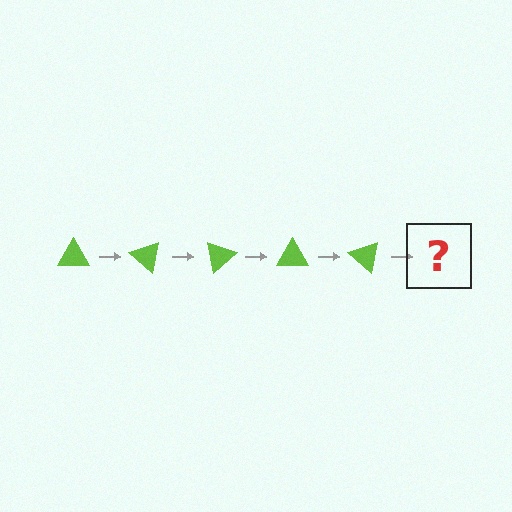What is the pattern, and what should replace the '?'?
The pattern is that the triangle rotates 40 degrees each step. The '?' should be a lime triangle rotated 200 degrees.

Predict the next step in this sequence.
The next step is a lime triangle rotated 200 degrees.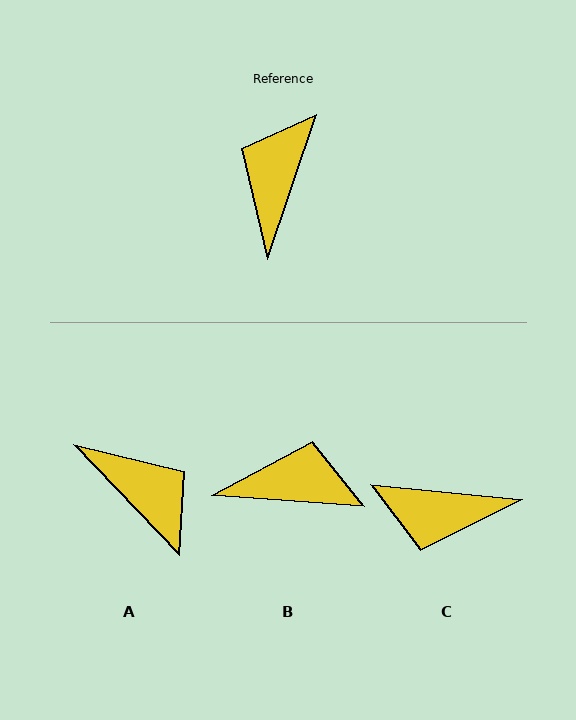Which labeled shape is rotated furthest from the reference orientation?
A, about 117 degrees away.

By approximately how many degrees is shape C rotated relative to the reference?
Approximately 103 degrees counter-clockwise.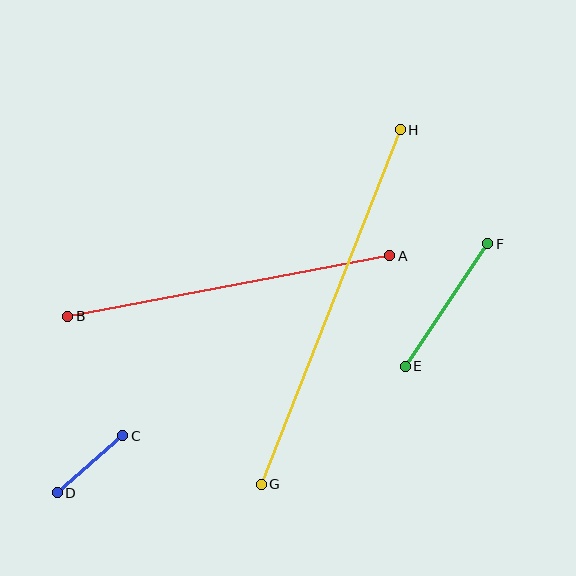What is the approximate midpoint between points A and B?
The midpoint is at approximately (229, 286) pixels.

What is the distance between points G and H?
The distance is approximately 381 pixels.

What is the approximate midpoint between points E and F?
The midpoint is at approximately (447, 305) pixels.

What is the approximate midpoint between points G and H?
The midpoint is at approximately (331, 307) pixels.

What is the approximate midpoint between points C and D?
The midpoint is at approximately (90, 464) pixels.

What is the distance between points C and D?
The distance is approximately 86 pixels.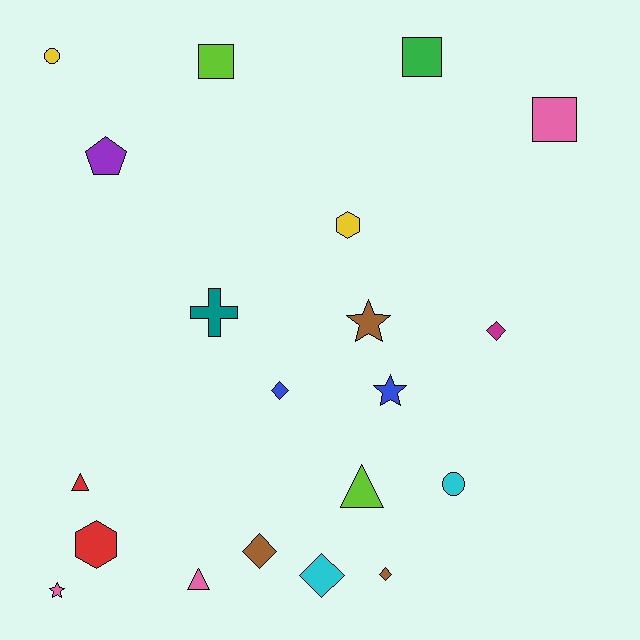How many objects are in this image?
There are 20 objects.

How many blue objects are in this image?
There are 2 blue objects.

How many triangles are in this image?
There are 3 triangles.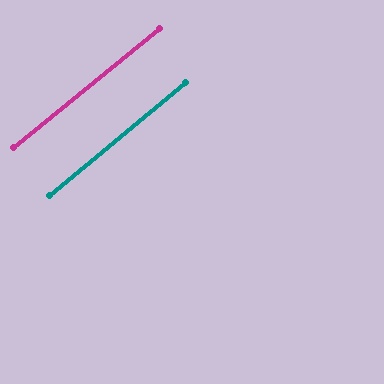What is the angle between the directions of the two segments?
Approximately 1 degree.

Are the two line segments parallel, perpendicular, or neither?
Parallel — their directions differ by only 0.6°.